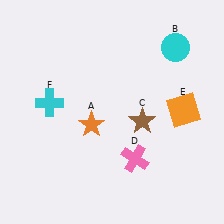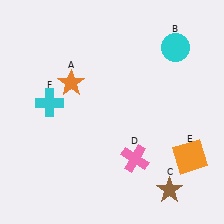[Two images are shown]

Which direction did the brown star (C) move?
The brown star (C) moved down.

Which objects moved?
The objects that moved are: the orange star (A), the brown star (C), the orange square (E).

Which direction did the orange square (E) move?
The orange square (E) moved down.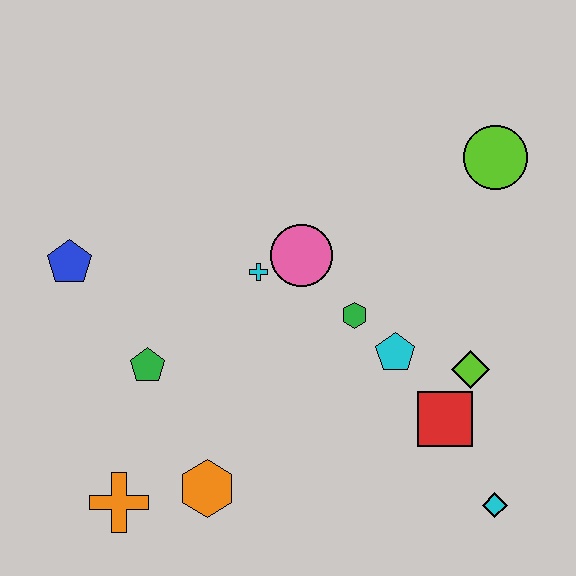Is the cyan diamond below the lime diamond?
Yes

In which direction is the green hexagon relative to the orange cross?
The green hexagon is to the right of the orange cross.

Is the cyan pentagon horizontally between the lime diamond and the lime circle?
No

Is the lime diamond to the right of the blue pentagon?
Yes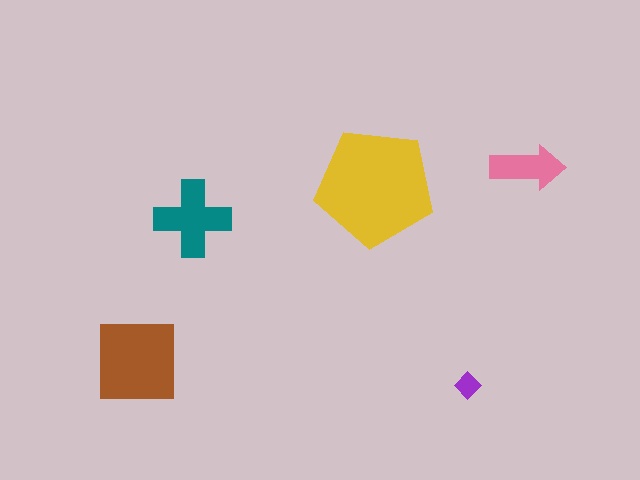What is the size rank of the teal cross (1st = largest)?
3rd.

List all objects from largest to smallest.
The yellow pentagon, the brown square, the teal cross, the pink arrow, the purple diamond.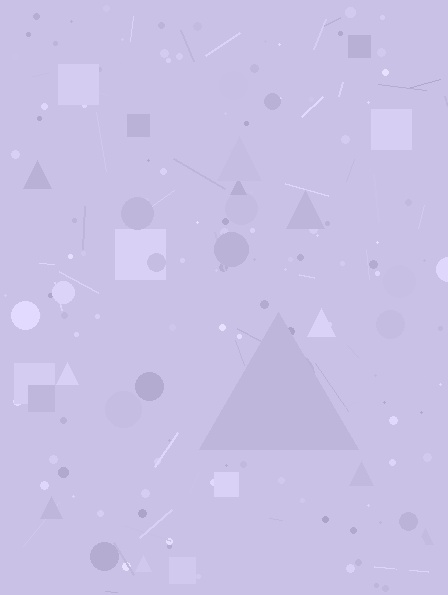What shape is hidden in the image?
A triangle is hidden in the image.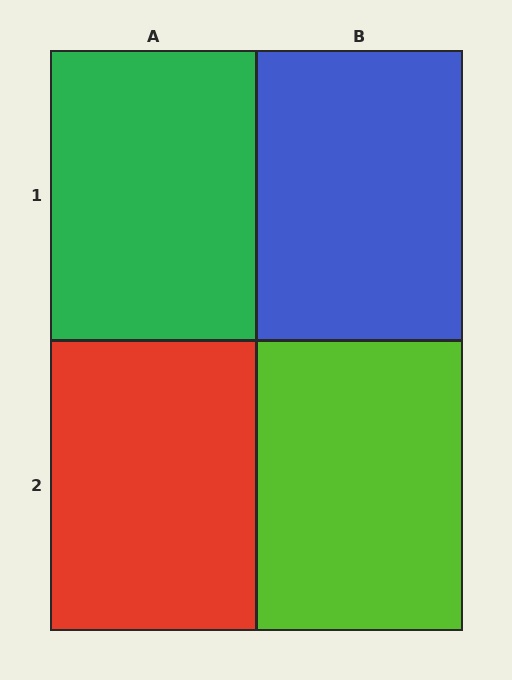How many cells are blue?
1 cell is blue.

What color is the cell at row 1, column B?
Blue.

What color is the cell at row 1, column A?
Green.